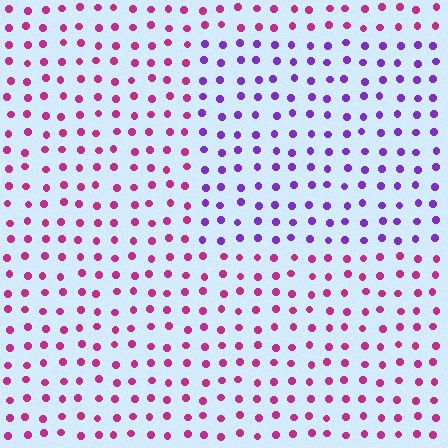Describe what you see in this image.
The image is filled with small magenta elements in a uniform arrangement. A rectangle-shaped region is visible where the elements are tinted to a slightly different hue, forming a subtle color boundary.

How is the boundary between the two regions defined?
The boundary is defined purely by a slight shift in hue (about 48 degrees). Spacing, size, and orientation are identical on both sides.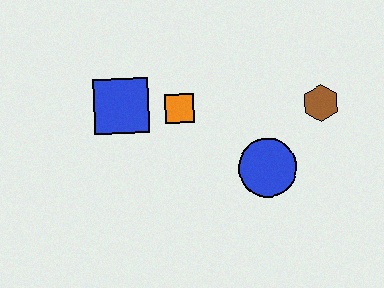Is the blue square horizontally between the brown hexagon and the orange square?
No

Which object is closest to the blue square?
The orange square is closest to the blue square.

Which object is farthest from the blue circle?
The blue square is farthest from the blue circle.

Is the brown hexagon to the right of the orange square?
Yes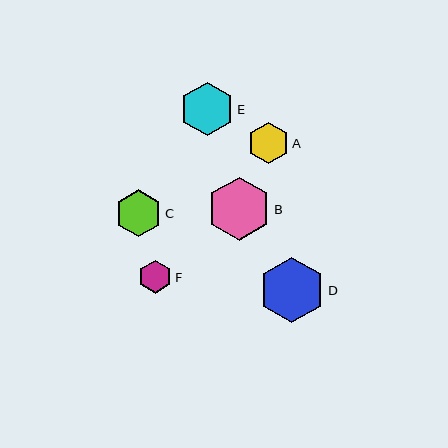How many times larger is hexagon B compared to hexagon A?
Hexagon B is approximately 1.6 times the size of hexagon A.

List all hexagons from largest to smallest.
From largest to smallest: D, B, E, C, A, F.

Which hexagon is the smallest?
Hexagon F is the smallest with a size of approximately 33 pixels.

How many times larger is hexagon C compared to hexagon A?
Hexagon C is approximately 1.1 times the size of hexagon A.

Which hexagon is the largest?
Hexagon D is the largest with a size of approximately 66 pixels.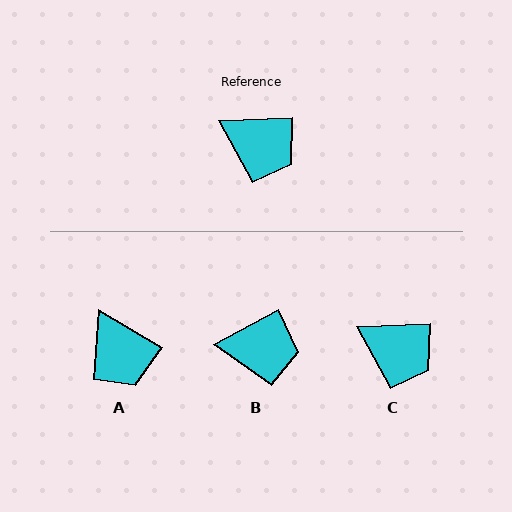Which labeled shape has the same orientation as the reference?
C.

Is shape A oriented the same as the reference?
No, it is off by about 33 degrees.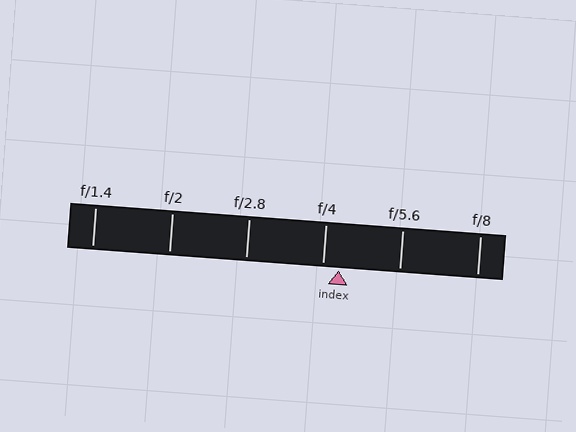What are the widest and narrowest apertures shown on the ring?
The widest aperture shown is f/1.4 and the narrowest is f/8.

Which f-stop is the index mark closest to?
The index mark is closest to f/4.